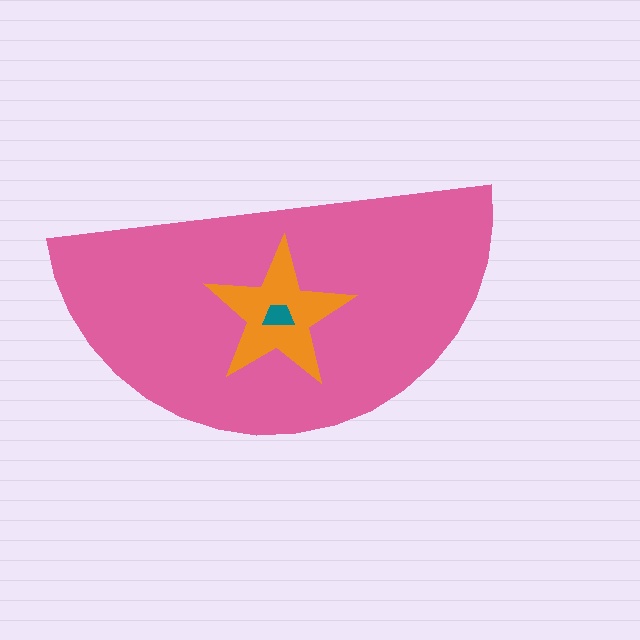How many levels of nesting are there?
3.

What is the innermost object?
The teal trapezoid.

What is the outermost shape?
The pink semicircle.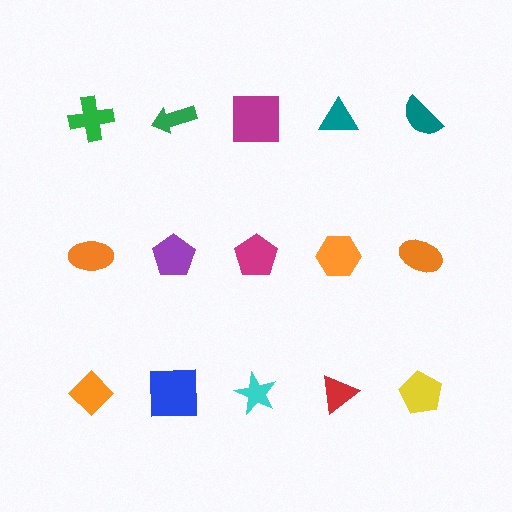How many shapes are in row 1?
5 shapes.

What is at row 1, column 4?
A teal triangle.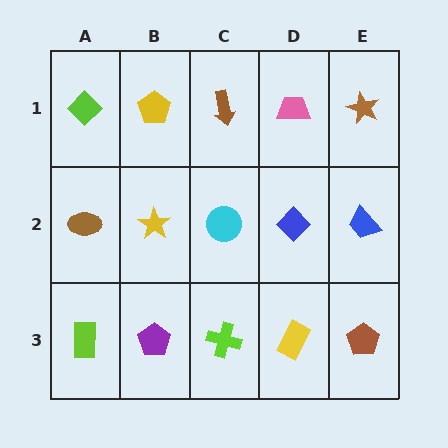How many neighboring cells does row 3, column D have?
3.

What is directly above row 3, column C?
A cyan circle.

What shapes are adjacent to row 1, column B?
A yellow star (row 2, column B), a lime diamond (row 1, column A), a brown arrow (row 1, column C).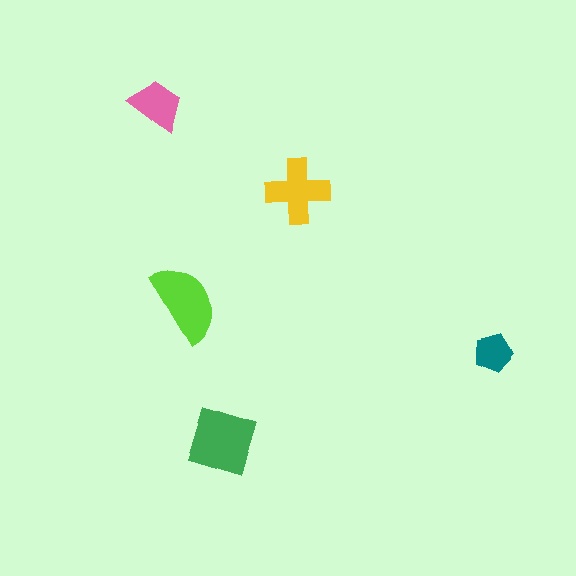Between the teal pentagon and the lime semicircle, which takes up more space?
The lime semicircle.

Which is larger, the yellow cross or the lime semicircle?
The lime semicircle.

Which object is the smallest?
The teal pentagon.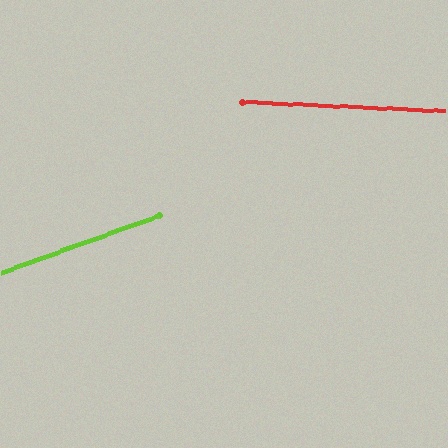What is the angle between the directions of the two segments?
Approximately 22 degrees.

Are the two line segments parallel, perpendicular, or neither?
Neither parallel nor perpendicular — they differ by about 22°.